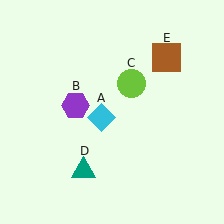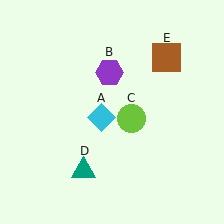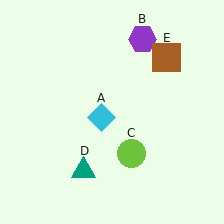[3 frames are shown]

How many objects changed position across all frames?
2 objects changed position: purple hexagon (object B), lime circle (object C).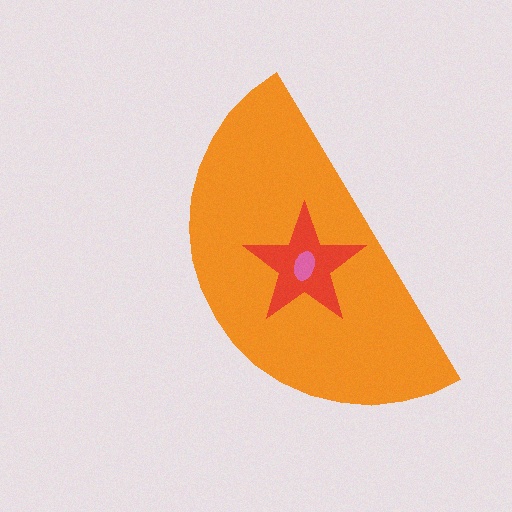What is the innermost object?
The pink ellipse.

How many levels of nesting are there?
3.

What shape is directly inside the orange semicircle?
The red star.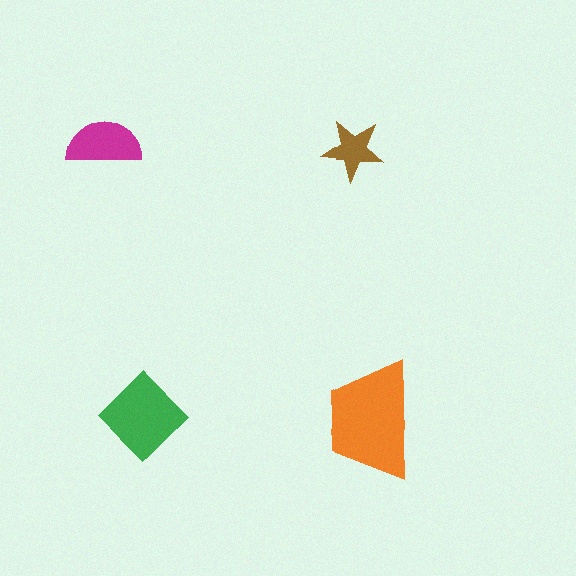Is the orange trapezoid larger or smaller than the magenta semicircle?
Larger.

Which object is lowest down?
The orange trapezoid is bottommost.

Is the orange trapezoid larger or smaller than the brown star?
Larger.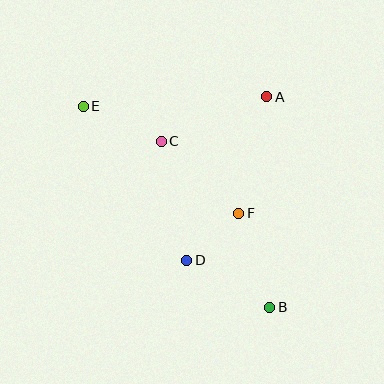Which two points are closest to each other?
Points D and F are closest to each other.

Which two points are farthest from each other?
Points B and E are farthest from each other.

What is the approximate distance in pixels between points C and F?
The distance between C and F is approximately 106 pixels.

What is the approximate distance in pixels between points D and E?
The distance between D and E is approximately 185 pixels.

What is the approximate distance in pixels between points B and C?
The distance between B and C is approximately 198 pixels.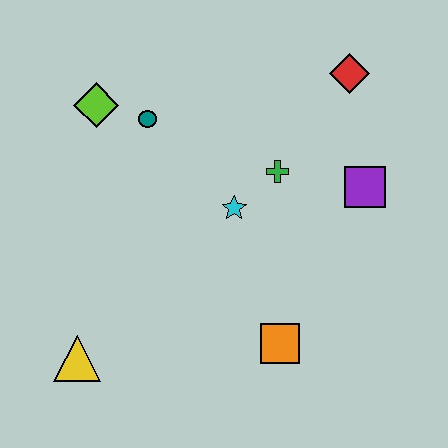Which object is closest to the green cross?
The cyan star is closest to the green cross.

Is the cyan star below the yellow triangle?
No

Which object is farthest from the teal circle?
The orange square is farthest from the teal circle.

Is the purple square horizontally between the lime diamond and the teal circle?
No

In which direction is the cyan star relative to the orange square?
The cyan star is above the orange square.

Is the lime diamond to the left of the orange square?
Yes